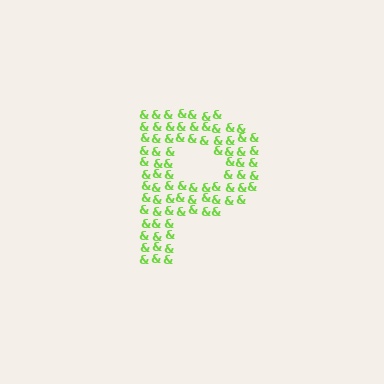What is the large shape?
The large shape is the letter P.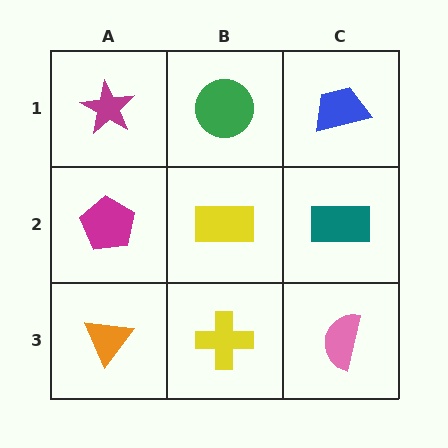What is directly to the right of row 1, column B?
A blue trapezoid.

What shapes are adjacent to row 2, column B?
A green circle (row 1, column B), a yellow cross (row 3, column B), a magenta pentagon (row 2, column A), a teal rectangle (row 2, column C).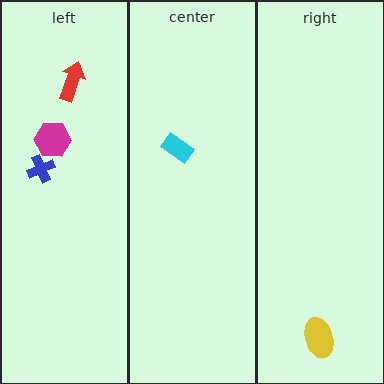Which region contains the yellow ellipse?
The right region.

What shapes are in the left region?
The magenta hexagon, the red arrow, the blue cross.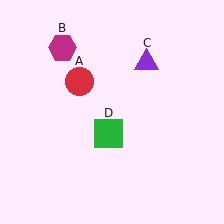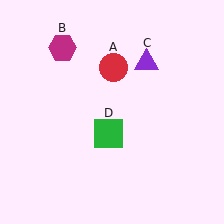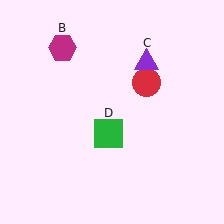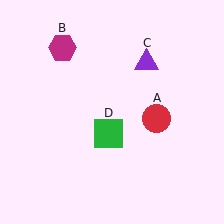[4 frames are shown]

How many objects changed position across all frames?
1 object changed position: red circle (object A).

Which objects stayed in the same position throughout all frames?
Magenta hexagon (object B) and purple triangle (object C) and green square (object D) remained stationary.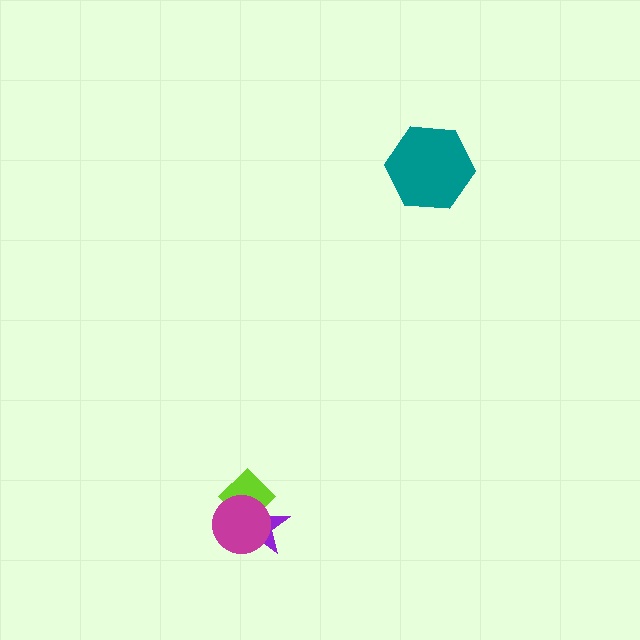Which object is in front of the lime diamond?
The magenta circle is in front of the lime diamond.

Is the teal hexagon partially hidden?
No, no other shape covers it.